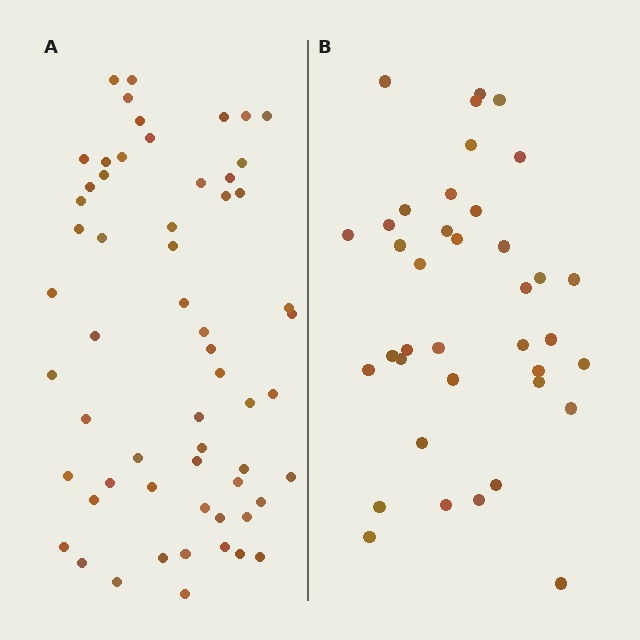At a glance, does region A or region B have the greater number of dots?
Region A (the left region) has more dots.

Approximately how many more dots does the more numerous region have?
Region A has approximately 20 more dots than region B.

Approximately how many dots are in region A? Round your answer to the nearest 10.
About 60 dots. (The exact count is 59, which rounds to 60.)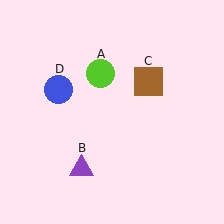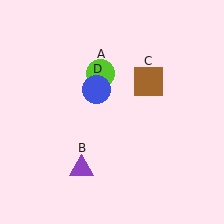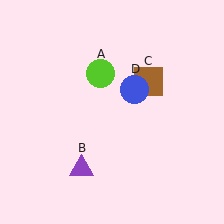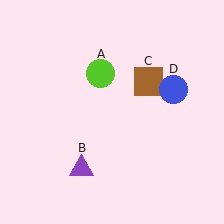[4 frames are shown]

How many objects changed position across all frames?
1 object changed position: blue circle (object D).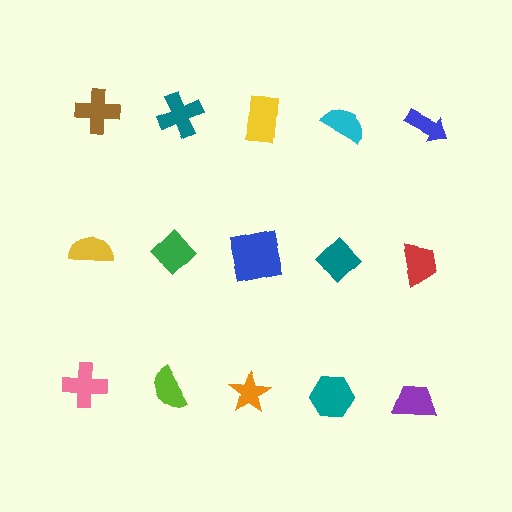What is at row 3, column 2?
A lime semicircle.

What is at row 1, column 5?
A blue arrow.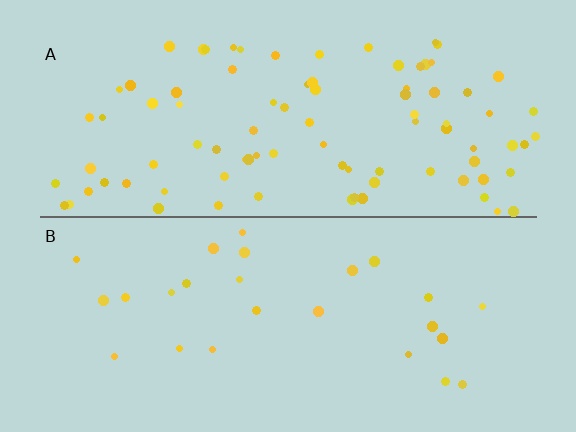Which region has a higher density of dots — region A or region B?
A (the top).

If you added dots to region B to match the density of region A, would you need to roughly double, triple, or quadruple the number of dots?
Approximately triple.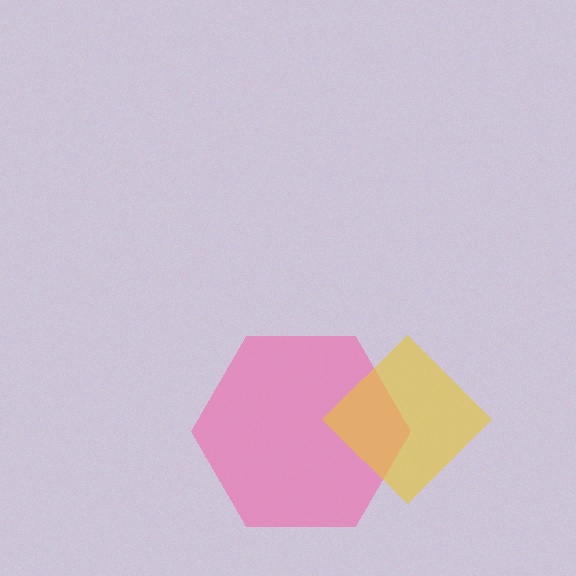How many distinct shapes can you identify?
There are 2 distinct shapes: a pink hexagon, a yellow diamond.